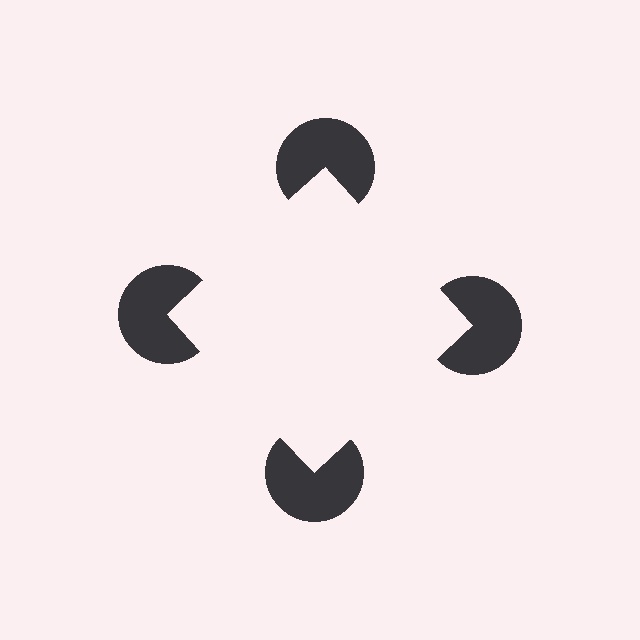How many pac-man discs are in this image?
There are 4 — one at each vertex of the illusory square.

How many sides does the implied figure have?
4 sides.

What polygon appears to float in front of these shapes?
An illusory square — its edges are inferred from the aligned wedge cuts in the pac-man discs, not physically drawn.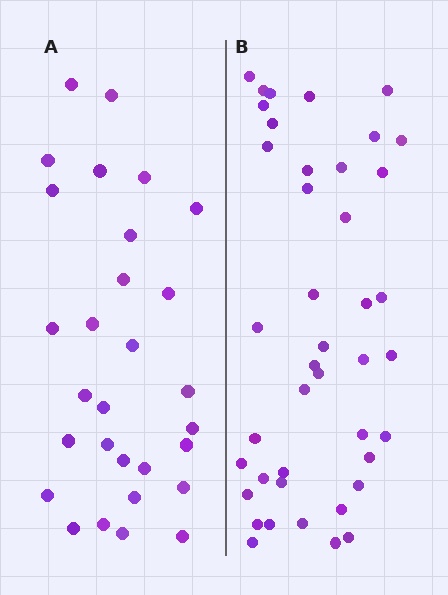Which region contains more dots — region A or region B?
Region B (the right region) has more dots.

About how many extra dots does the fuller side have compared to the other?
Region B has approximately 15 more dots than region A.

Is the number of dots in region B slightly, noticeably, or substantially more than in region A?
Region B has noticeably more, but not dramatically so. The ratio is roughly 1.4 to 1.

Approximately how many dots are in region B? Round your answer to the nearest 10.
About 40 dots. (The exact count is 42, which rounds to 40.)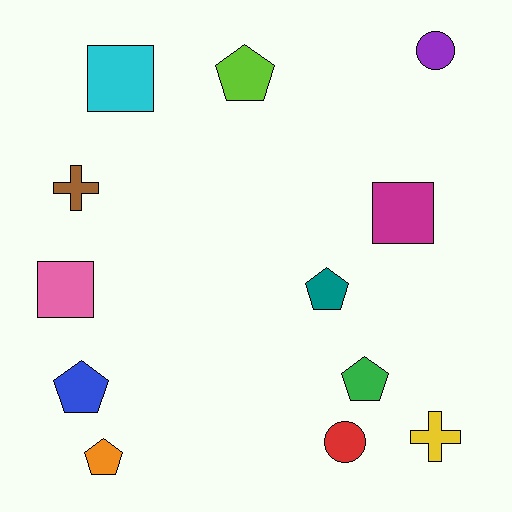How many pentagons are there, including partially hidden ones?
There are 5 pentagons.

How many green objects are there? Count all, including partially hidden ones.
There is 1 green object.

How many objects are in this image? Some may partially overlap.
There are 12 objects.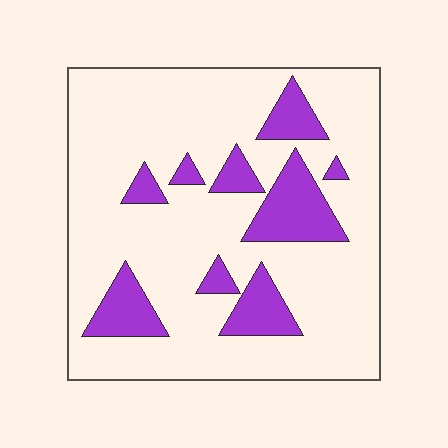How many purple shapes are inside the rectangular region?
9.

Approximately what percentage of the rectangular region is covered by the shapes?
Approximately 20%.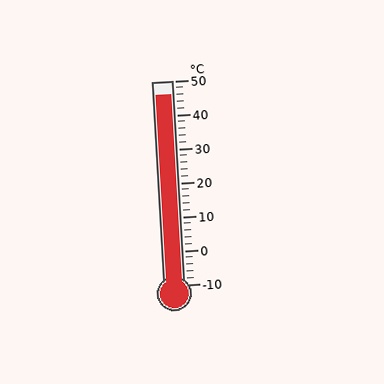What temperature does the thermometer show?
The thermometer shows approximately 46°C.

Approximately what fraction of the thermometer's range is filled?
The thermometer is filled to approximately 95% of its range.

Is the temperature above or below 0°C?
The temperature is above 0°C.